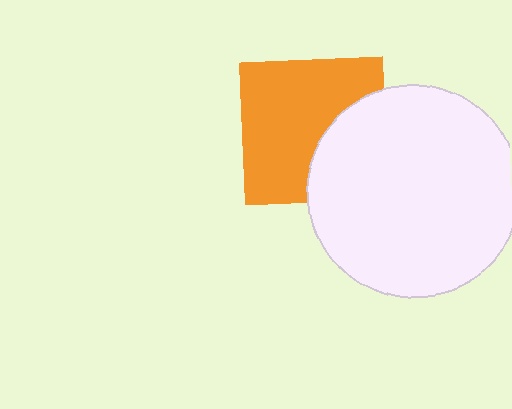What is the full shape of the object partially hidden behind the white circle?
The partially hidden object is an orange square.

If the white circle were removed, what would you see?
You would see the complete orange square.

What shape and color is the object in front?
The object in front is a white circle.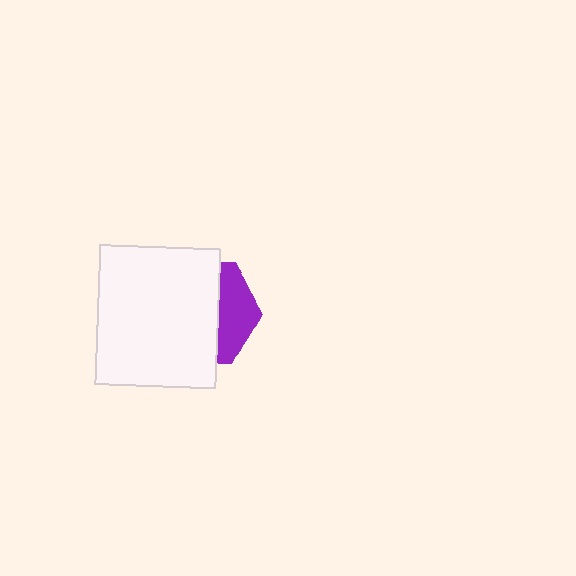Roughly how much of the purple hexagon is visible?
A small part of it is visible (roughly 34%).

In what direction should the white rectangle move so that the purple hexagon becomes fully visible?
The white rectangle should move left. That is the shortest direction to clear the overlap and leave the purple hexagon fully visible.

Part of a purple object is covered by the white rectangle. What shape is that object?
It is a hexagon.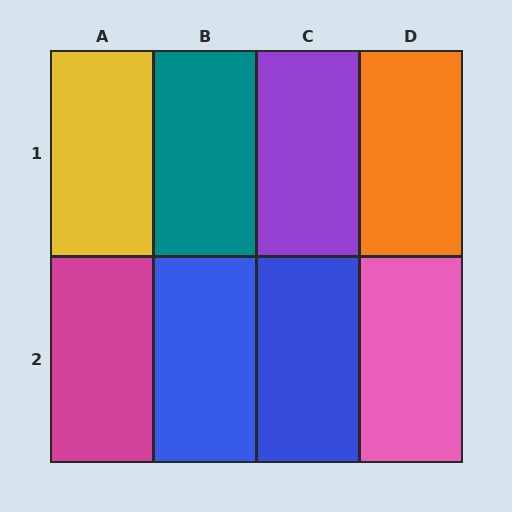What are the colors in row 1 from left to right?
Yellow, teal, purple, orange.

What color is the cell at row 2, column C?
Blue.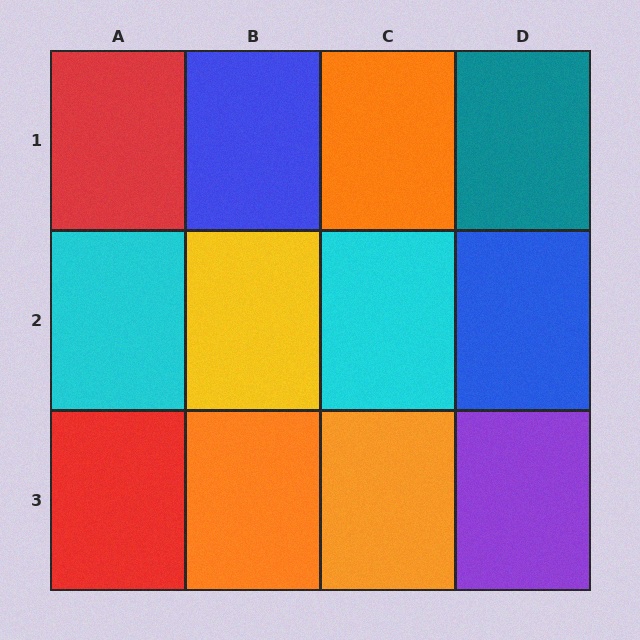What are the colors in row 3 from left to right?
Red, orange, orange, purple.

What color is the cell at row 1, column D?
Teal.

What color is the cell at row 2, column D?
Blue.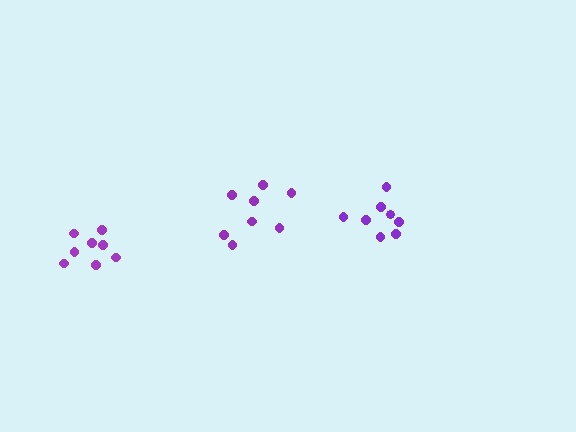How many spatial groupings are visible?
There are 3 spatial groupings.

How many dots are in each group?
Group 1: 8 dots, Group 2: 9 dots, Group 3: 8 dots (25 total).